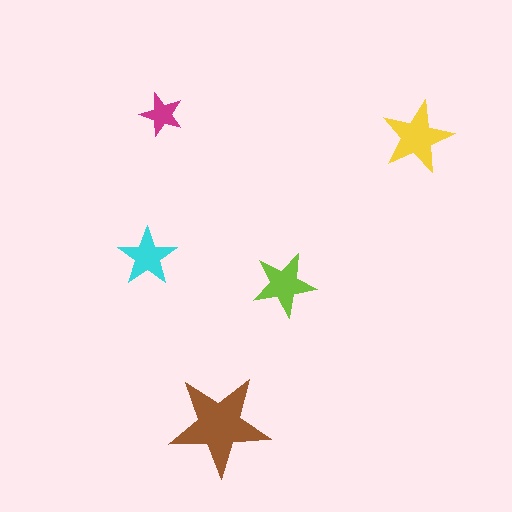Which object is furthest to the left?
The cyan star is leftmost.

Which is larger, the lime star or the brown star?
The brown one.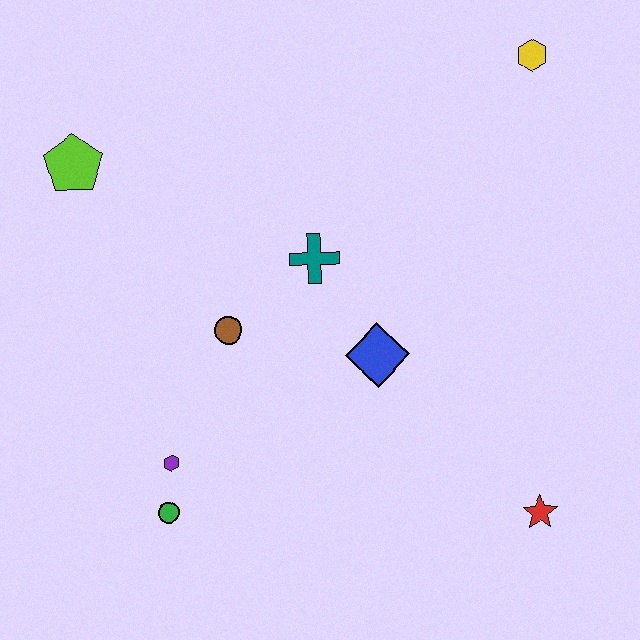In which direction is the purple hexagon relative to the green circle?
The purple hexagon is above the green circle.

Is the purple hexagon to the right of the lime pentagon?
Yes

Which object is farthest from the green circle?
The yellow hexagon is farthest from the green circle.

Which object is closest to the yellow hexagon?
The teal cross is closest to the yellow hexagon.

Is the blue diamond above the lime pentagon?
No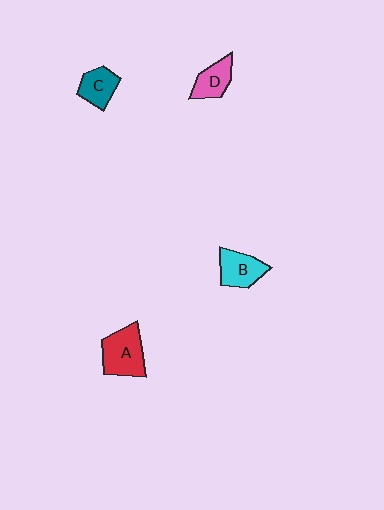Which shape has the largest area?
Shape A (red).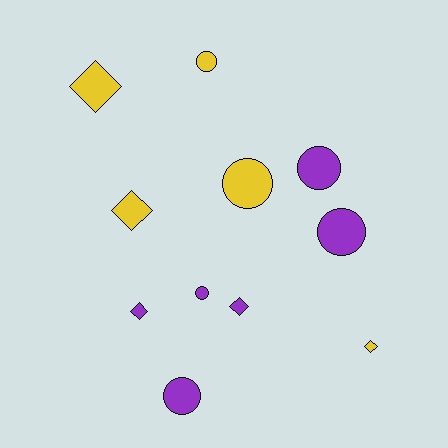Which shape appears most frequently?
Circle, with 6 objects.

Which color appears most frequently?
Purple, with 6 objects.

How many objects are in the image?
There are 11 objects.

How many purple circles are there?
There are 4 purple circles.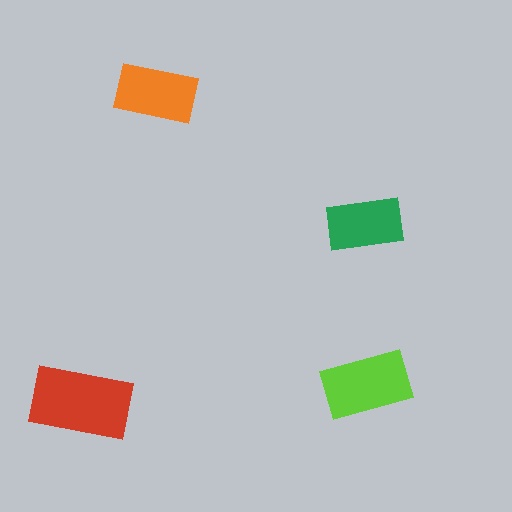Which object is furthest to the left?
The red rectangle is leftmost.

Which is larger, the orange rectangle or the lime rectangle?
The lime one.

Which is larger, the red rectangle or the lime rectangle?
The red one.